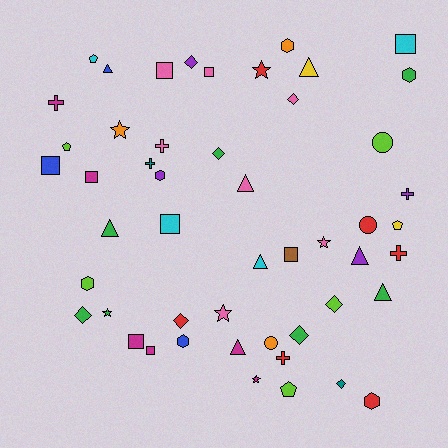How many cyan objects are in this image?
There are 4 cyan objects.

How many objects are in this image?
There are 50 objects.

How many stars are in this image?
There are 6 stars.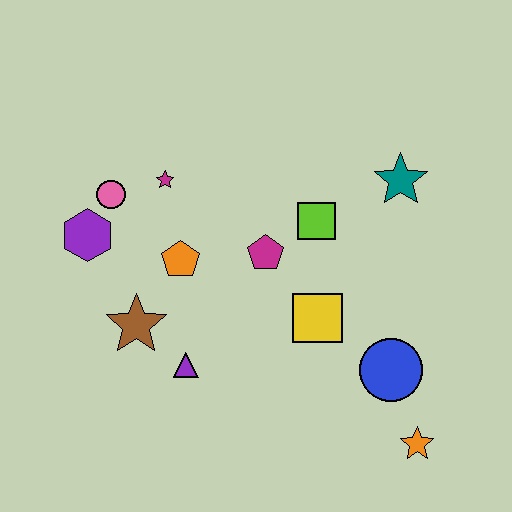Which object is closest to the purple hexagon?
The pink circle is closest to the purple hexagon.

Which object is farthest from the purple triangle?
The teal star is farthest from the purple triangle.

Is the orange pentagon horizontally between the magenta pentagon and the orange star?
No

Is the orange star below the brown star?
Yes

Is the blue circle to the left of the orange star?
Yes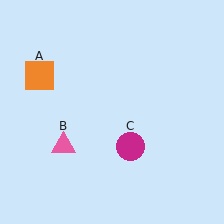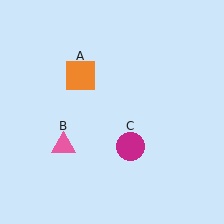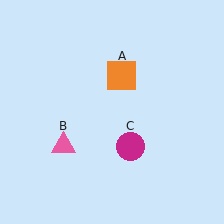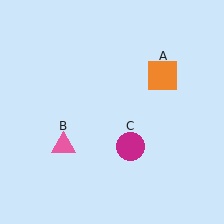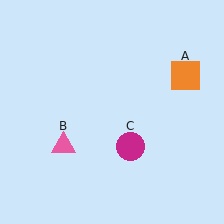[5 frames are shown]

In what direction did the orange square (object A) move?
The orange square (object A) moved right.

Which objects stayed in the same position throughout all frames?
Pink triangle (object B) and magenta circle (object C) remained stationary.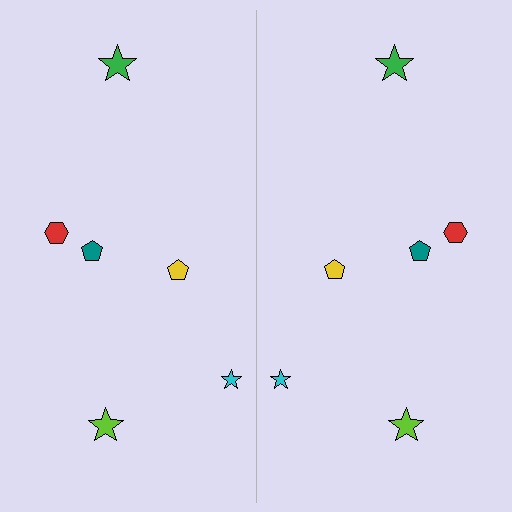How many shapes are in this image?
There are 12 shapes in this image.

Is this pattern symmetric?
Yes, this pattern has bilateral (reflection) symmetry.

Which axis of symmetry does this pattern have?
The pattern has a vertical axis of symmetry running through the center of the image.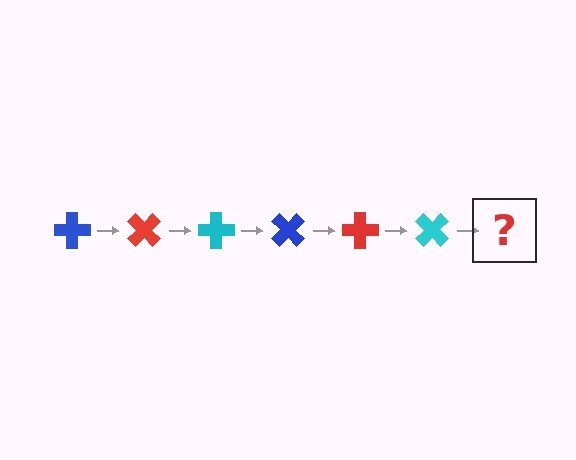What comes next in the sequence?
The next element should be a blue cross, rotated 270 degrees from the start.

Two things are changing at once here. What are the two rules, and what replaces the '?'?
The two rules are that it rotates 45 degrees each step and the color cycles through blue, red, and cyan. The '?' should be a blue cross, rotated 270 degrees from the start.